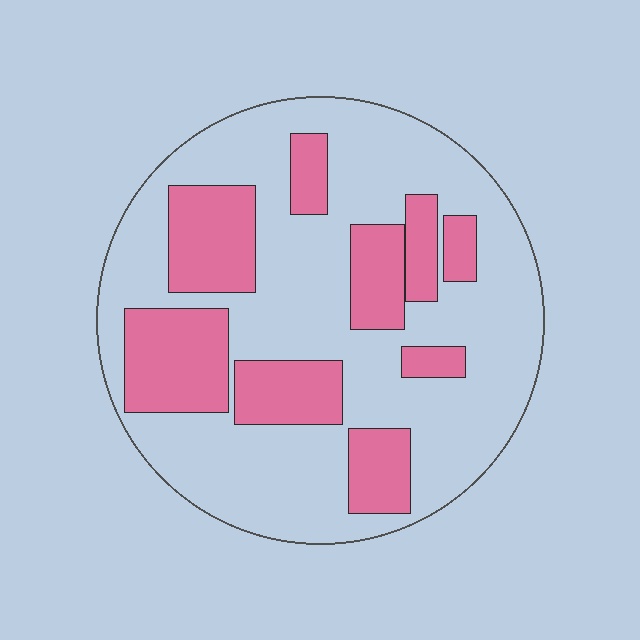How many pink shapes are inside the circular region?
9.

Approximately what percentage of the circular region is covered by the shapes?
Approximately 30%.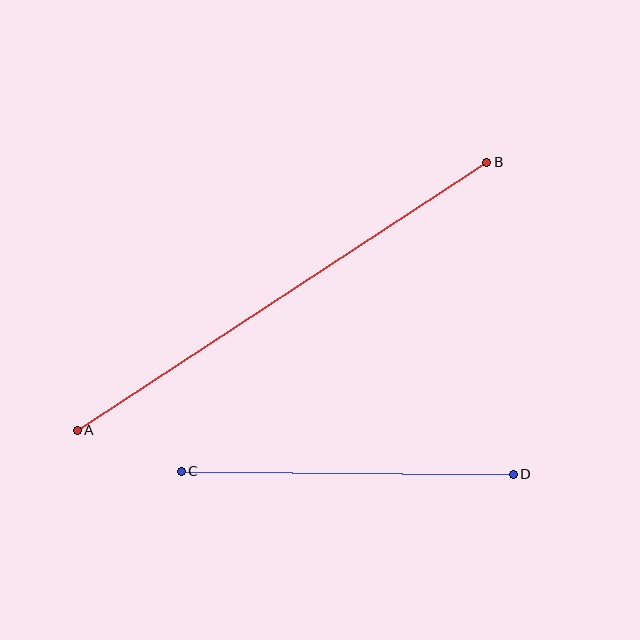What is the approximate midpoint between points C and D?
The midpoint is at approximately (347, 473) pixels.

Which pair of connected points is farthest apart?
Points A and B are farthest apart.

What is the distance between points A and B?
The distance is approximately 489 pixels.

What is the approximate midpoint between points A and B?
The midpoint is at approximately (282, 296) pixels.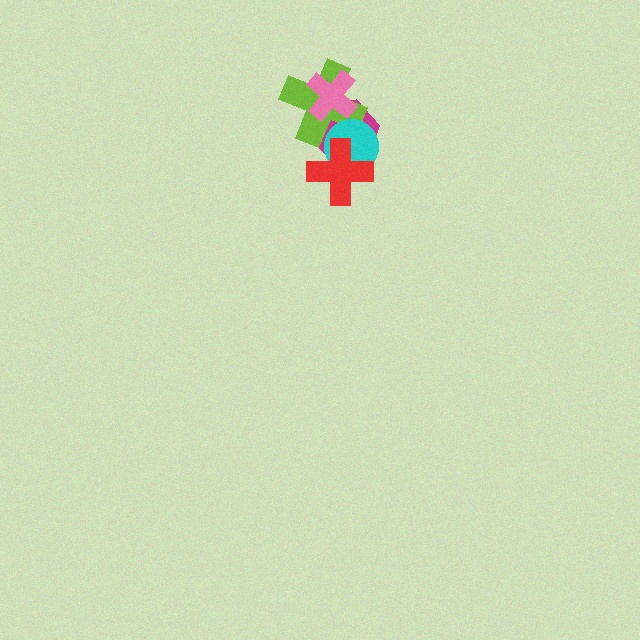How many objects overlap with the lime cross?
3 objects overlap with the lime cross.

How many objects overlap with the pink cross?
2 objects overlap with the pink cross.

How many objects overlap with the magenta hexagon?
4 objects overlap with the magenta hexagon.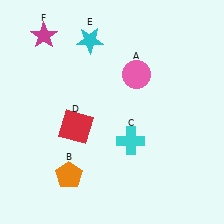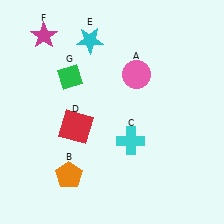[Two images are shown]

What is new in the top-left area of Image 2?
A green diamond (G) was added in the top-left area of Image 2.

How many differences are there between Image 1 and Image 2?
There is 1 difference between the two images.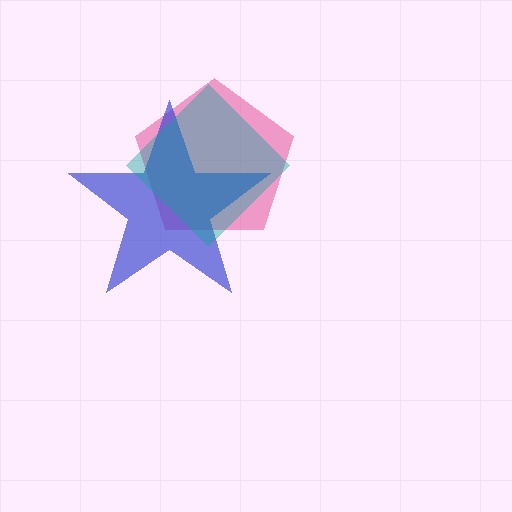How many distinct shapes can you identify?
There are 3 distinct shapes: a pink pentagon, a blue star, a teal diamond.